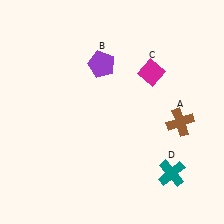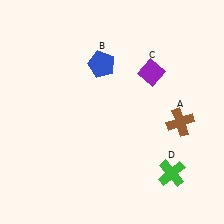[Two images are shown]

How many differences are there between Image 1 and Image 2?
There are 3 differences between the two images.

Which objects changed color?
B changed from purple to blue. C changed from magenta to purple. D changed from teal to green.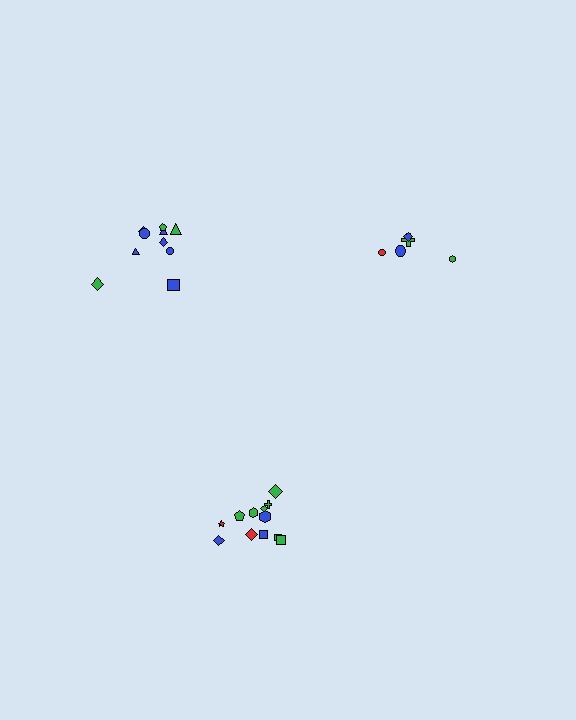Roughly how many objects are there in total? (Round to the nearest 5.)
Roughly 25 objects in total.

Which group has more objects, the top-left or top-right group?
The top-left group.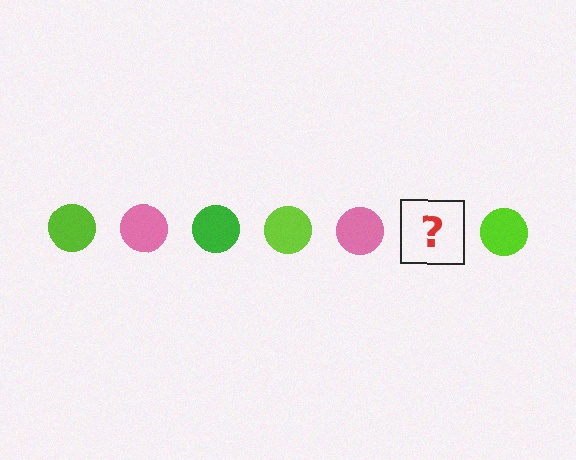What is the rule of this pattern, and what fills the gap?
The rule is that the pattern cycles through lime, pink, green circles. The gap should be filled with a green circle.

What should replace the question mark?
The question mark should be replaced with a green circle.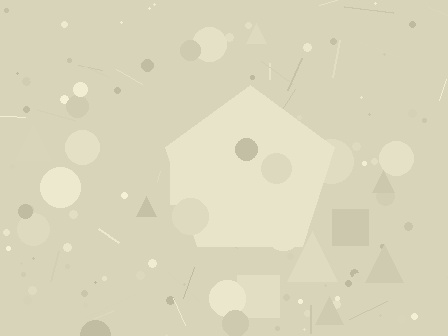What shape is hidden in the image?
A pentagon is hidden in the image.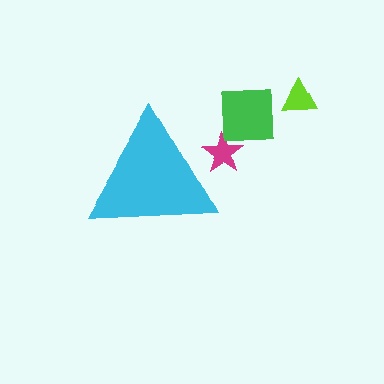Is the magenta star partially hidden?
Yes, the magenta star is partially hidden behind the cyan triangle.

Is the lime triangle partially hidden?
No, the lime triangle is fully visible.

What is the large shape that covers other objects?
A cyan triangle.